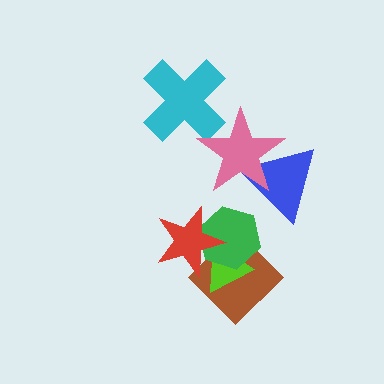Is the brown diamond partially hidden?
Yes, it is partially covered by another shape.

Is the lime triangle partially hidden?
Yes, it is partially covered by another shape.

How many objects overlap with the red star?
3 objects overlap with the red star.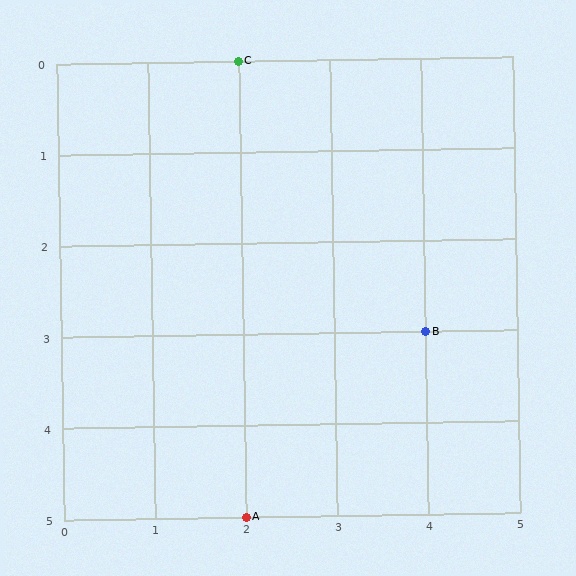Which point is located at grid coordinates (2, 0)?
Point C is at (2, 0).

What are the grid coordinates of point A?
Point A is at grid coordinates (2, 5).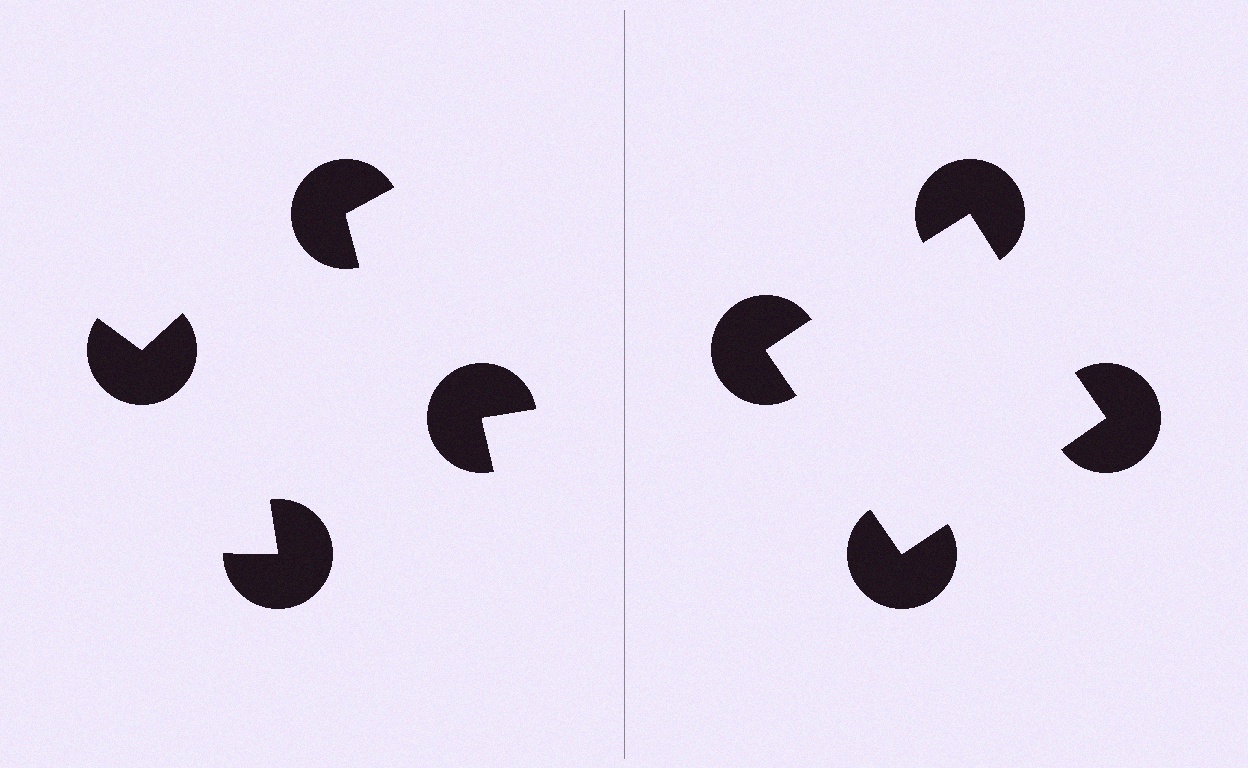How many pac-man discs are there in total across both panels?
8 — 4 on each side.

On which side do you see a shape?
An illusory square appears on the right side. On the left side the wedge cuts are rotated, so no coherent shape forms.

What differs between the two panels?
The pac-man discs are positioned identically on both sides; only the wedge orientations differ. On the right they align to a square; on the left they are misaligned.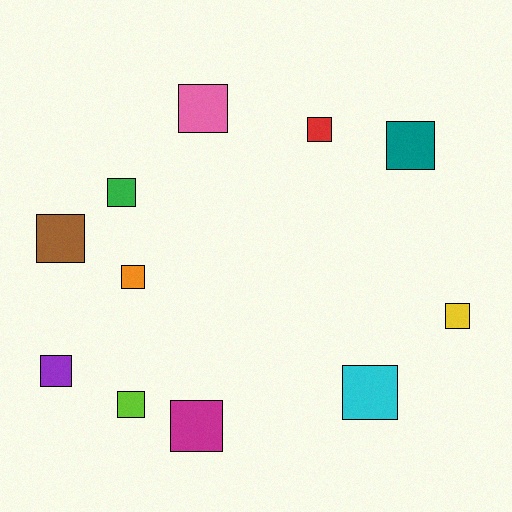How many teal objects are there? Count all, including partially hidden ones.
There is 1 teal object.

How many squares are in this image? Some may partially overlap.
There are 11 squares.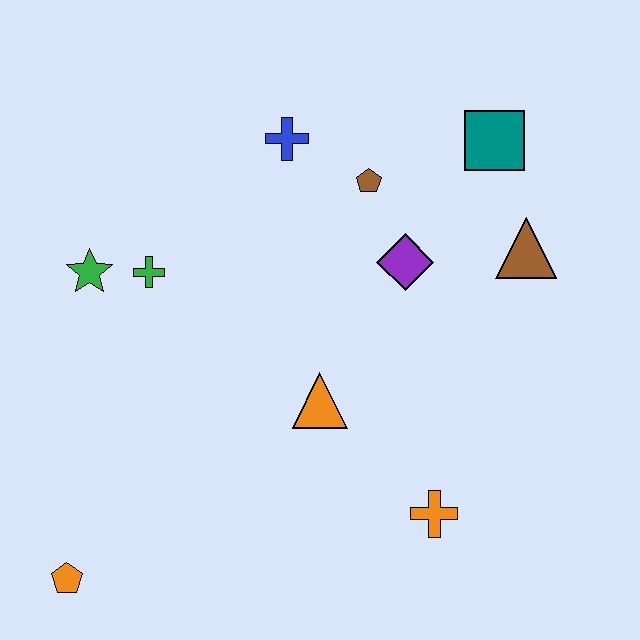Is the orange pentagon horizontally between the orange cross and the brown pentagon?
No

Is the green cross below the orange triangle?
No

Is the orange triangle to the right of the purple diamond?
No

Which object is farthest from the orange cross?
The green star is farthest from the orange cross.